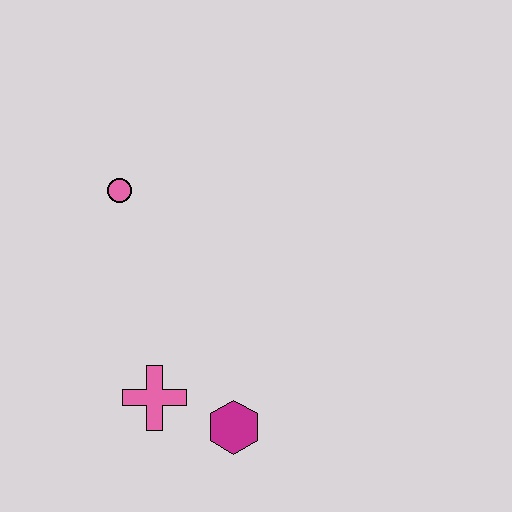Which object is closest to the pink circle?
The pink cross is closest to the pink circle.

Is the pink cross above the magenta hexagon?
Yes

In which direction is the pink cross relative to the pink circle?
The pink cross is below the pink circle.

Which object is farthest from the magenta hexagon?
The pink circle is farthest from the magenta hexagon.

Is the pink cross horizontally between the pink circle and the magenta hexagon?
Yes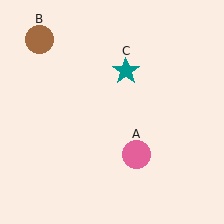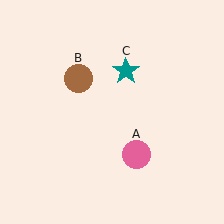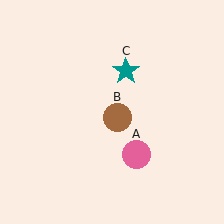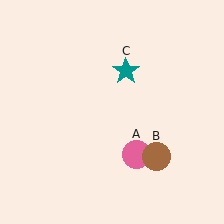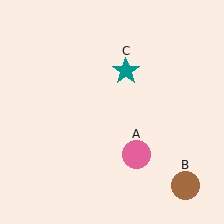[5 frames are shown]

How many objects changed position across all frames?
1 object changed position: brown circle (object B).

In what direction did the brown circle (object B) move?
The brown circle (object B) moved down and to the right.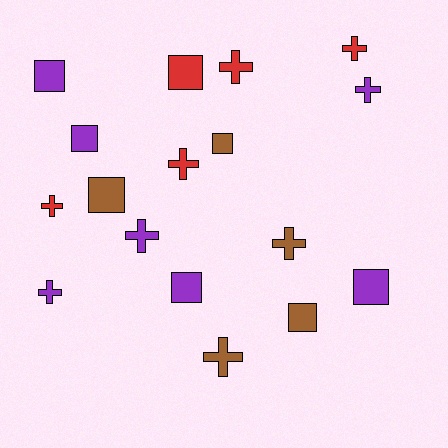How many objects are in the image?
There are 17 objects.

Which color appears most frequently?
Purple, with 7 objects.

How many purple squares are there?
There are 4 purple squares.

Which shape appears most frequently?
Cross, with 9 objects.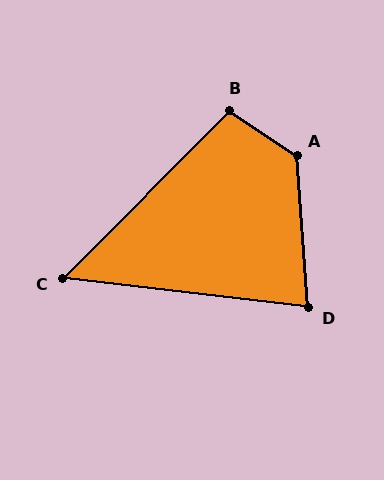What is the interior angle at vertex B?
Approximately 101 degrees (obtuse).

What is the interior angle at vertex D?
Approximately 79 degrees (acute).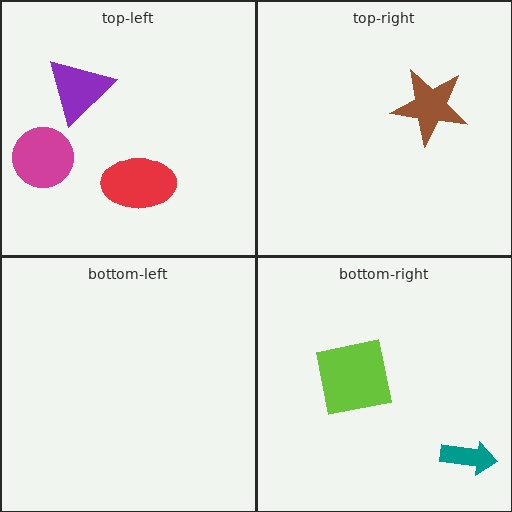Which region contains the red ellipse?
The top-left region.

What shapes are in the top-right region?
The brown star.